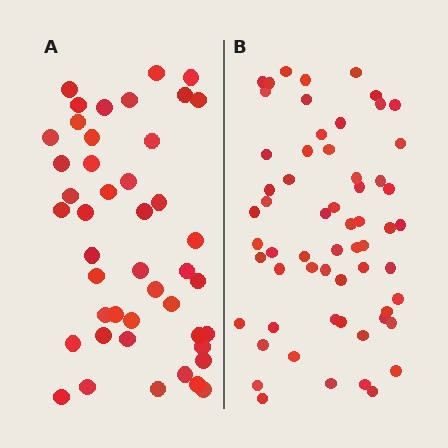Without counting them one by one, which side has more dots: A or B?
Region B (the right region) has more dots.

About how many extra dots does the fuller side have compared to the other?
Region B has approximately 15 more dots than region A.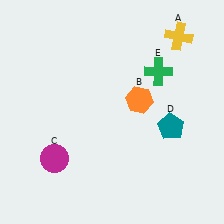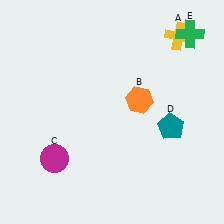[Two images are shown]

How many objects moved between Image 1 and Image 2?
1 object moved between the two images.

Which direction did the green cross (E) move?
The green cross (E) moved up.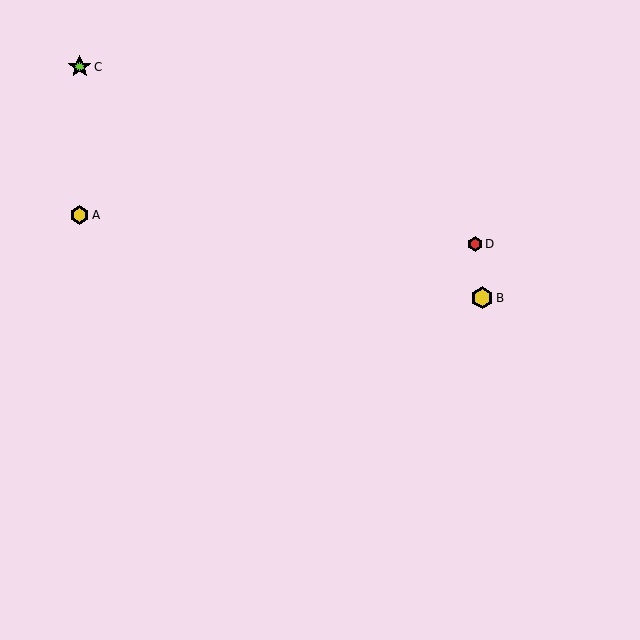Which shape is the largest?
The yellow hexagon (labeled B) is the largest.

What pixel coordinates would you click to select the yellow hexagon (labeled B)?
Click at (482, 298) to select the yellow hexagon B.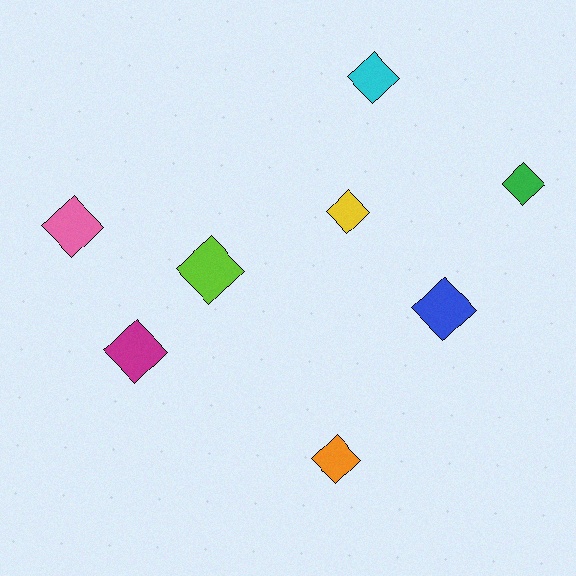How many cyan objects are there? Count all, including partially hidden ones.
There is 1 cyan object.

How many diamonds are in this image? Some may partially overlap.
There are 8 diamonds.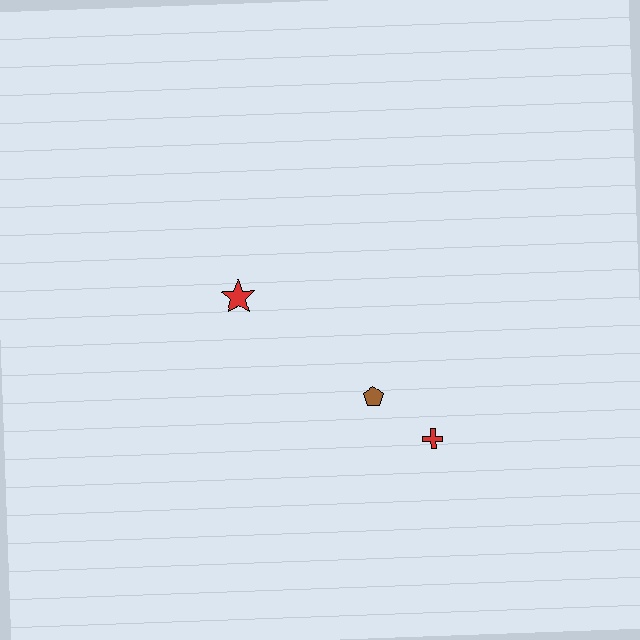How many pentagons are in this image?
There is 1 pentagon.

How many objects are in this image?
There are 3 objects.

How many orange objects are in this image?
There are no orange objects.